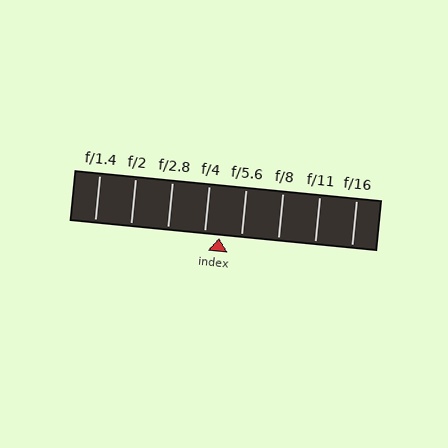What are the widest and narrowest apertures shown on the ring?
The widest aperture shown is f/1.4 and the narrowest is f/16.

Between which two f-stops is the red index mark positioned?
The index mark is between f/4 and f/5.6.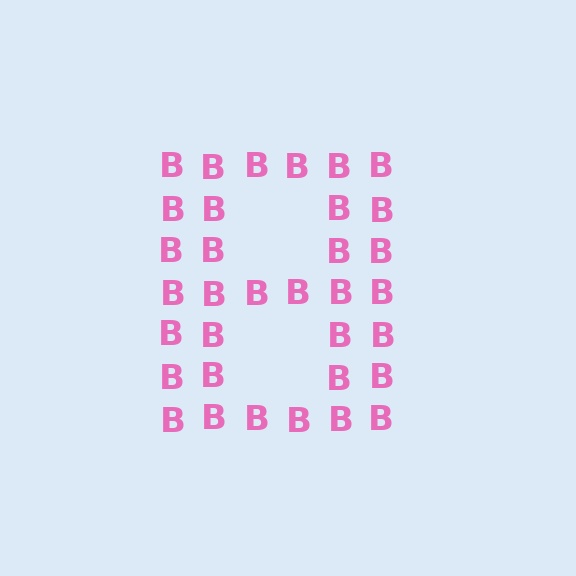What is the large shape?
The large shape is the letter B.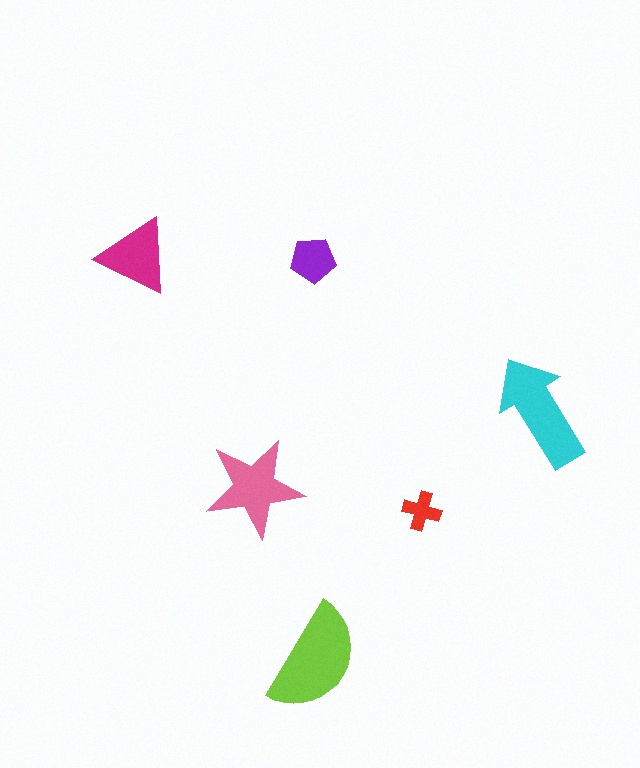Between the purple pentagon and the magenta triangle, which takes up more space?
The magenta triangle.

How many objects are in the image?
There are 6 objects in the image.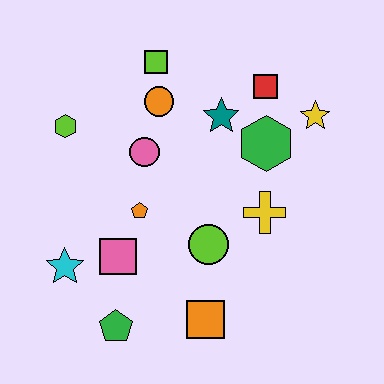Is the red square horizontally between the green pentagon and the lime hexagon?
No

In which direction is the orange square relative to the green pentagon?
The orange square is to the right of the green pentagon.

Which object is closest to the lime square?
The orange circle is closest to the lime square.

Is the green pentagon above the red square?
No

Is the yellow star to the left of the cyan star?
No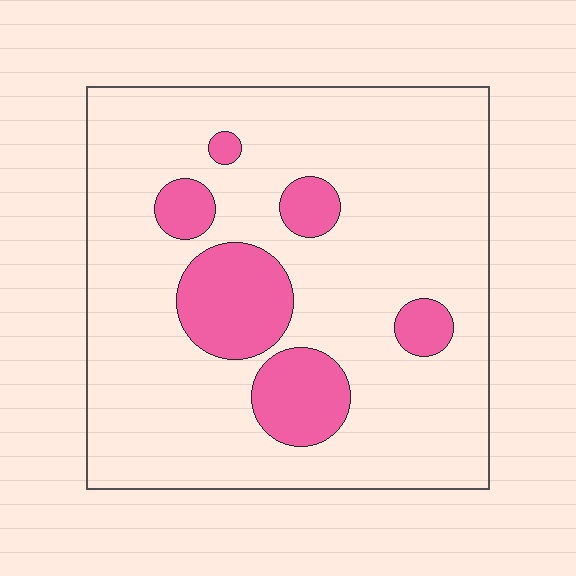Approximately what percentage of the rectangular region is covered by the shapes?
Approximately 15%.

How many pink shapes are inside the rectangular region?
6.